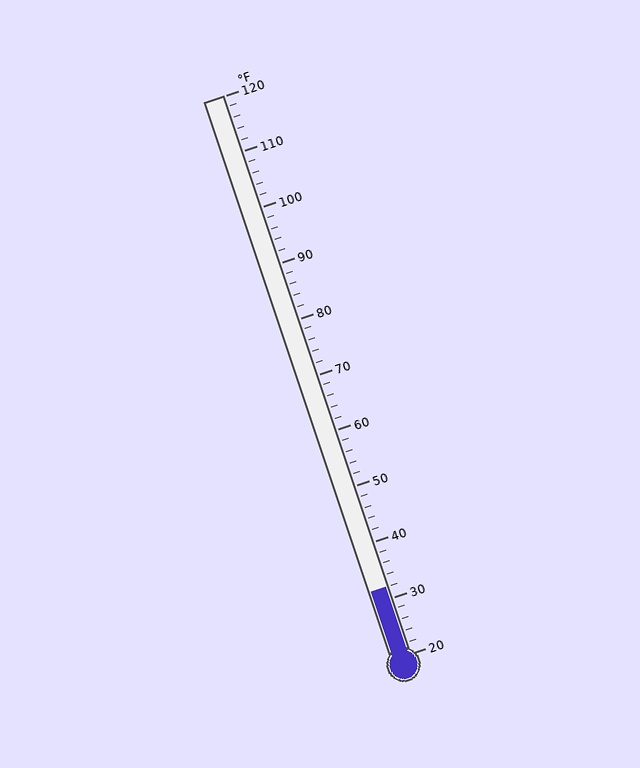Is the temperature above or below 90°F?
The temperature is below 90°F.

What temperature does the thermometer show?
The thermometer shows approximately 32°F.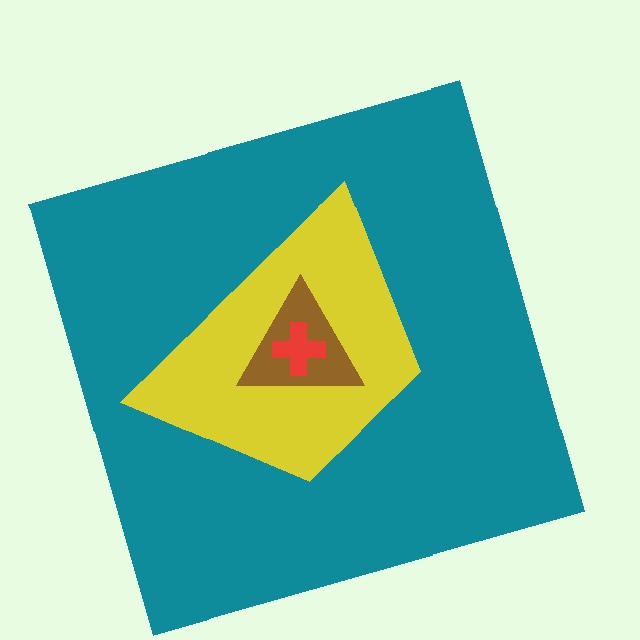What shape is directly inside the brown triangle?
The red cross.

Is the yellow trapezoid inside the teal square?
Yes.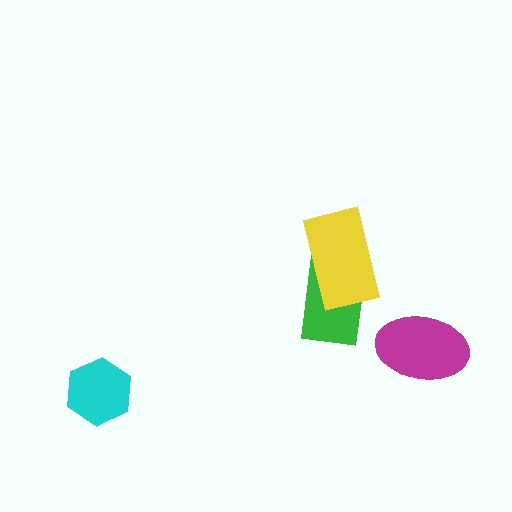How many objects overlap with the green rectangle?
1 object overlaps with the green rectangle.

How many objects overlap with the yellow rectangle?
1 object overlaps with the yellow rectangle.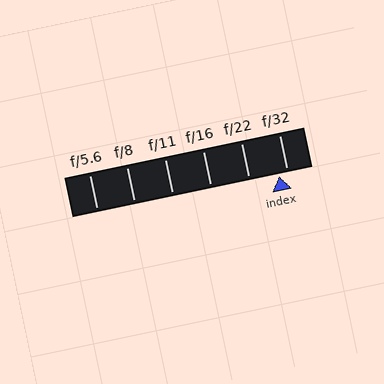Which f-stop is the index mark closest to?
The index mark is closest to f/32.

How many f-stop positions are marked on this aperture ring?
There are 6 f-stop positions marked.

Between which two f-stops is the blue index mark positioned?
The index mark is between f/22 and f/32.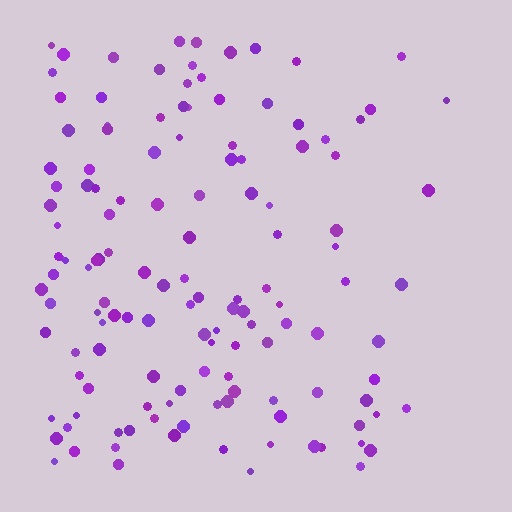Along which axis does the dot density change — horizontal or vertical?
Horizontal.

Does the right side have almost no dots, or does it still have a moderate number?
Still a moderate number, just noticeably fewer than the left.